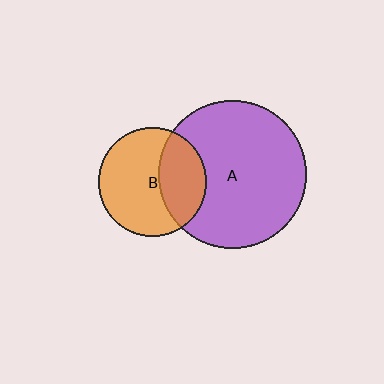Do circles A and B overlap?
Yes.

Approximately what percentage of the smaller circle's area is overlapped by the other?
Approximately 35%.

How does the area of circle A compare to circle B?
Approximately 1.9 times.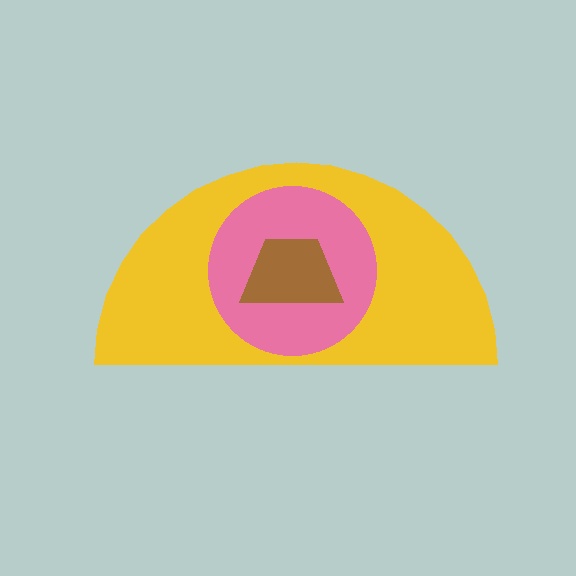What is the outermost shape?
The yellow semicircle.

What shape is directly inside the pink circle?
The brown trapezoid.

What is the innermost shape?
The brown trapezoid.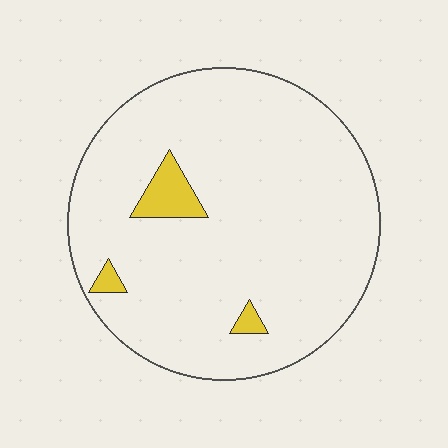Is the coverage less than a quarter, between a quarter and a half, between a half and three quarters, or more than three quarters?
Less than a quarter.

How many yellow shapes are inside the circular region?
3.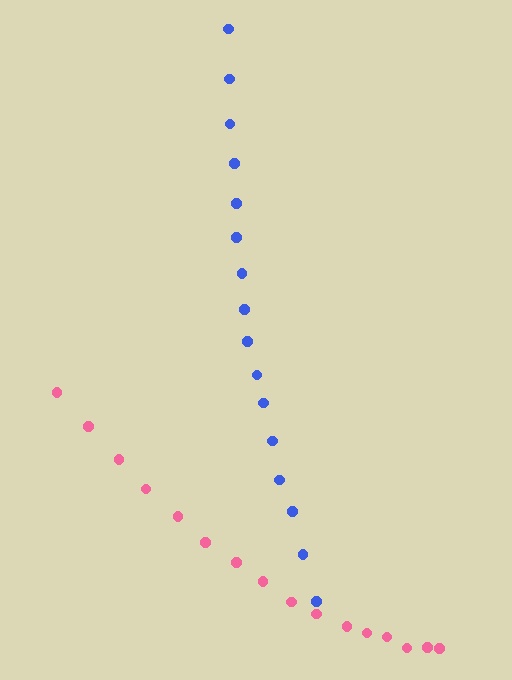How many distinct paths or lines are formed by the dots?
There are 2 distinct paths.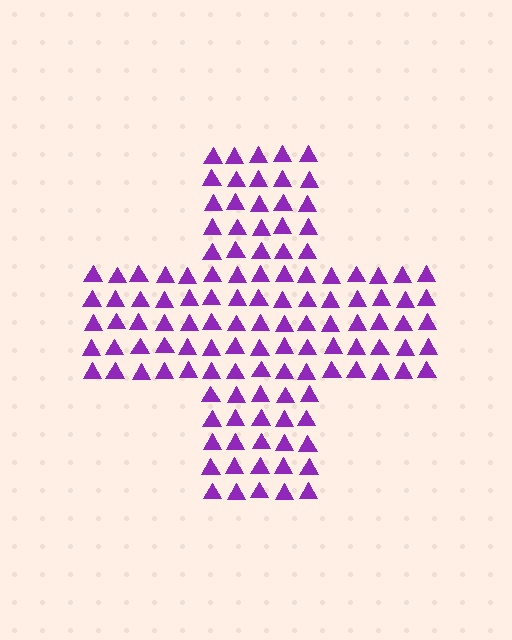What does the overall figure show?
The overall figure shows a cross.